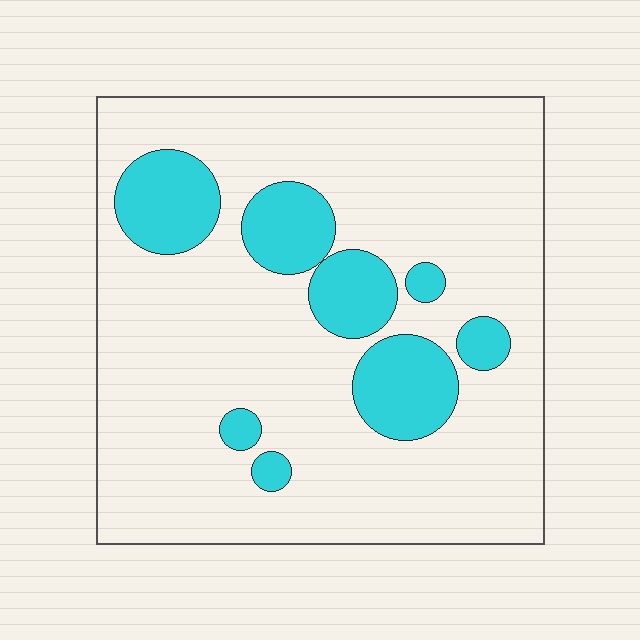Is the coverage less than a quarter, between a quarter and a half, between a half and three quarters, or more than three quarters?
Less than a quarter.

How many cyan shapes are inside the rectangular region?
8.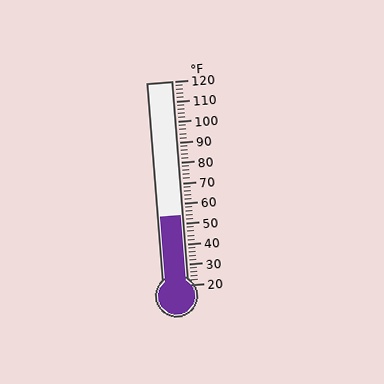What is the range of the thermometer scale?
The thermometer scale ranges from 20°F to 120°F.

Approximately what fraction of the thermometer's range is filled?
The thermometer is filled to approximately 35% of its range.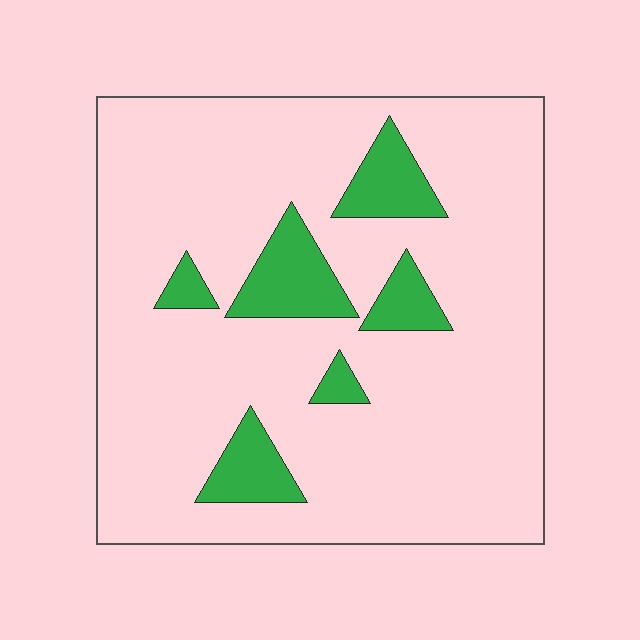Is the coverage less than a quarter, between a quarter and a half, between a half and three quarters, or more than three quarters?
Less than a quarter.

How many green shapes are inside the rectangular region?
6.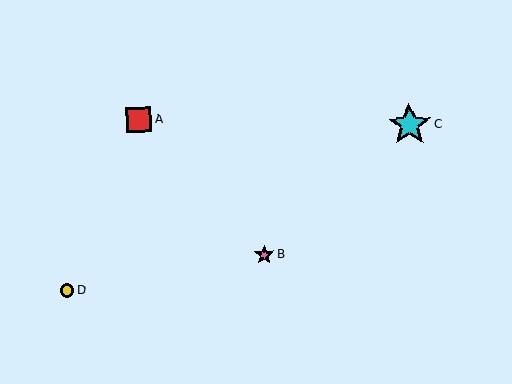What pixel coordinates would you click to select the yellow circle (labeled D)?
Click at (67, 290) to select the yellow circle D.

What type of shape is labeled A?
Shape A is a red square.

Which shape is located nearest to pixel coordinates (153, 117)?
The red square (labeled A) at (139, 120) is nearest to that location.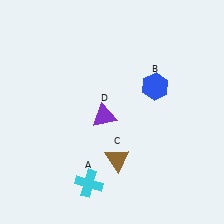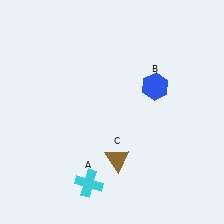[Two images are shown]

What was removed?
The purple triangle (D) was removed in Image 2.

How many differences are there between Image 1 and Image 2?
There is 1 difference between the two images.